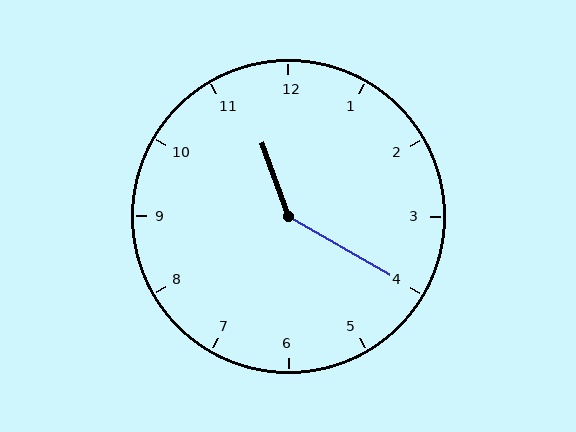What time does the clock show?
11:20.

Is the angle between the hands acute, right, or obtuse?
It is obtuse.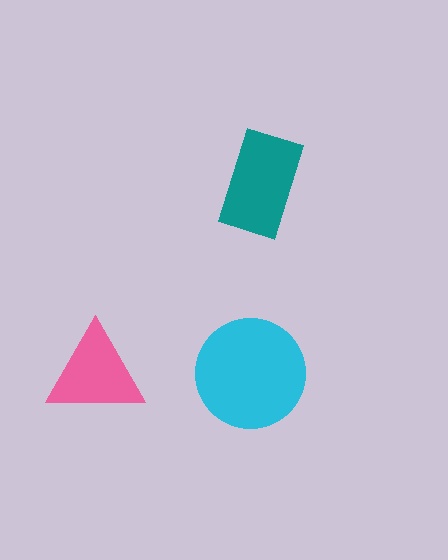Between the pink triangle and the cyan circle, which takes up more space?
The cyan circle.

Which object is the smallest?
The pink triangle.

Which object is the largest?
The cyan circle.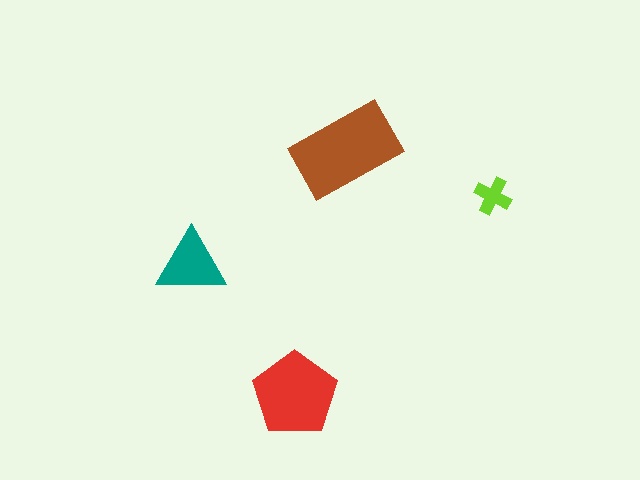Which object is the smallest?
The lime cross.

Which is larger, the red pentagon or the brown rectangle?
The brown rectangle.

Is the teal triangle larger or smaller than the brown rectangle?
Smaller.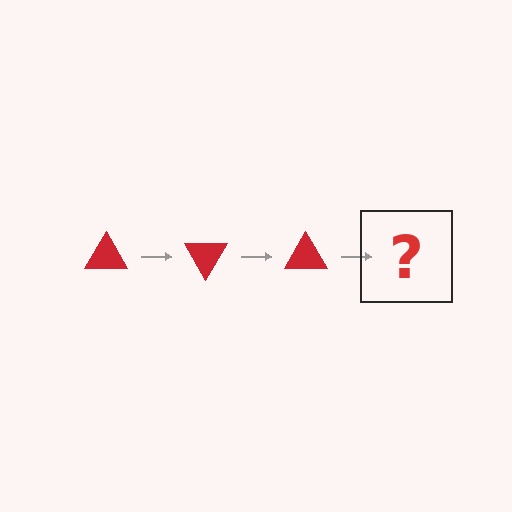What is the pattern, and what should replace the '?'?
The pattern is that the triangle rotates 60 degrees each step. The '?' should be a red triangle rotated 180 degrees.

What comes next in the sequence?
The next element should be a red triangle rotated 180 degrees.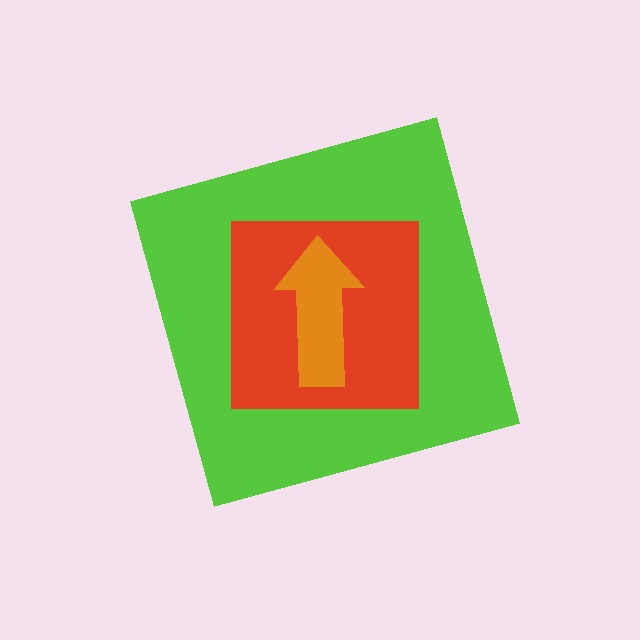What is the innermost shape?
The orange arrow.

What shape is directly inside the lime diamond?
The red square.